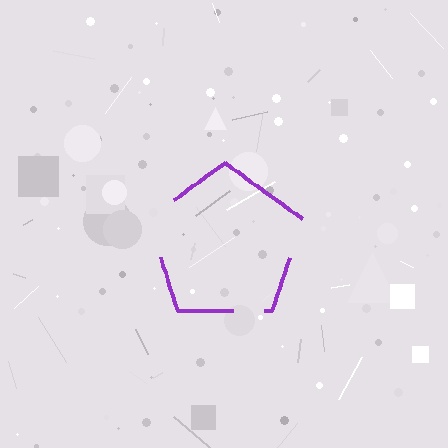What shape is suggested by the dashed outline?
The dashed outline suggests a pentagon.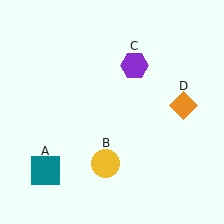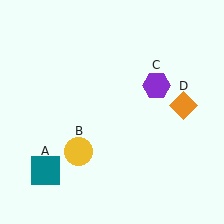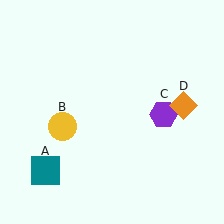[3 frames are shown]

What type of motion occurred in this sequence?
The yellow circle (object B), purple hexagon (object C) rotated clockwise around the center of the scene.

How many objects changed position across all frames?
2 objects changed position: yellow circle (object B), purple hexagon (object C).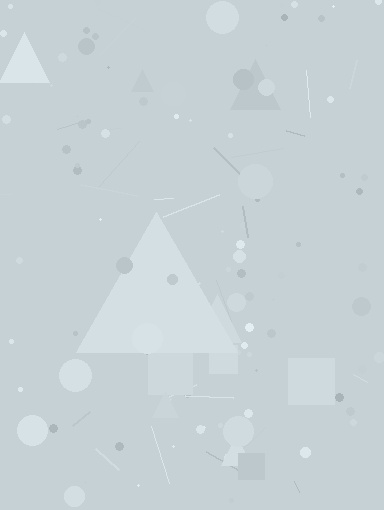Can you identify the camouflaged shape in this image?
The camouflaged shape is a triangle.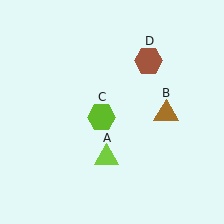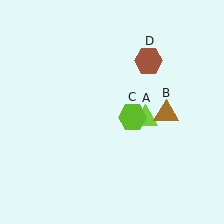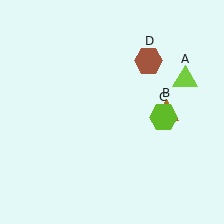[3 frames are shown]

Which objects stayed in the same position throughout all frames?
Brown triangle (object B) and brown hexagon (object D) remained stationary.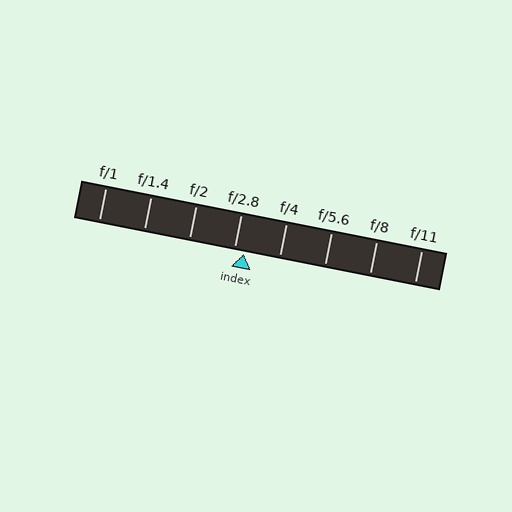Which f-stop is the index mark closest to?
The index mark is closest to f/2.8.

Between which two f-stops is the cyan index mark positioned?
The index mark is between f/2.8 and f/4.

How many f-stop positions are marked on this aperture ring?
There are 8 f-stop positions marked.